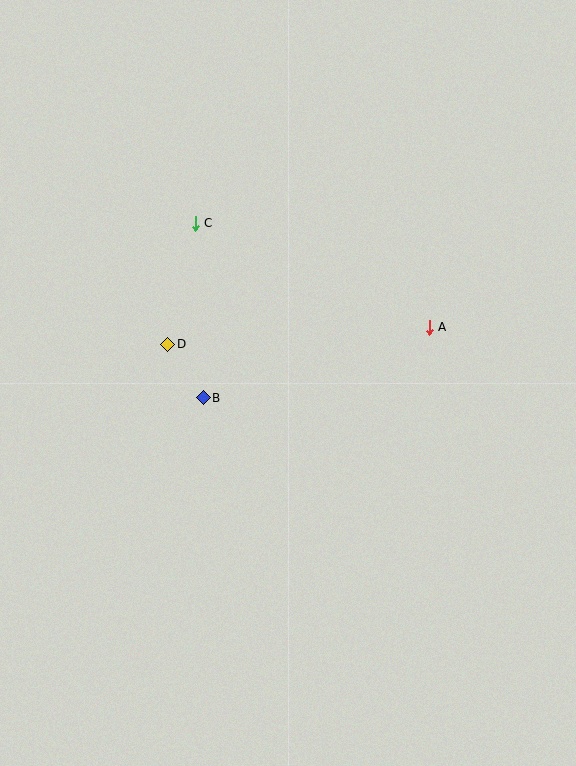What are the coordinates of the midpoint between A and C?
The midpoint between A and C is at (312, 275).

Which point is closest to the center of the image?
Point B at (203, 398) is closest to the center.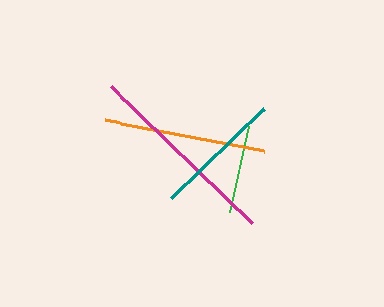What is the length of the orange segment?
The orange segment is approximately 162 pixels long.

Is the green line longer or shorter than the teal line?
The teal line is longer than the green line.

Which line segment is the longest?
The magenta line is the longest at approximately 196 pixels.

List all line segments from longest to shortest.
From longest to shortest: magenta, orange, teal, green.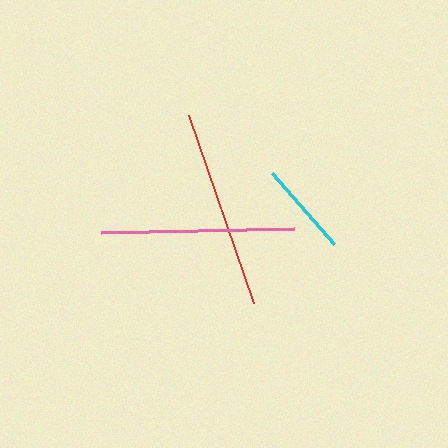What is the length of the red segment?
The red segment is approximately 199 pixels long.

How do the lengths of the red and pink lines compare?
The red and pink lines are approximately the same length.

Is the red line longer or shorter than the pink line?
The red line is longer than the pink line.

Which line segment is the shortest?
The cyan line is the shortest at approximately 95 pixels.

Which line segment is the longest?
The red line is the longest at approximately 199 pixels.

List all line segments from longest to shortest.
From longest to shortest: red, pink, cyan.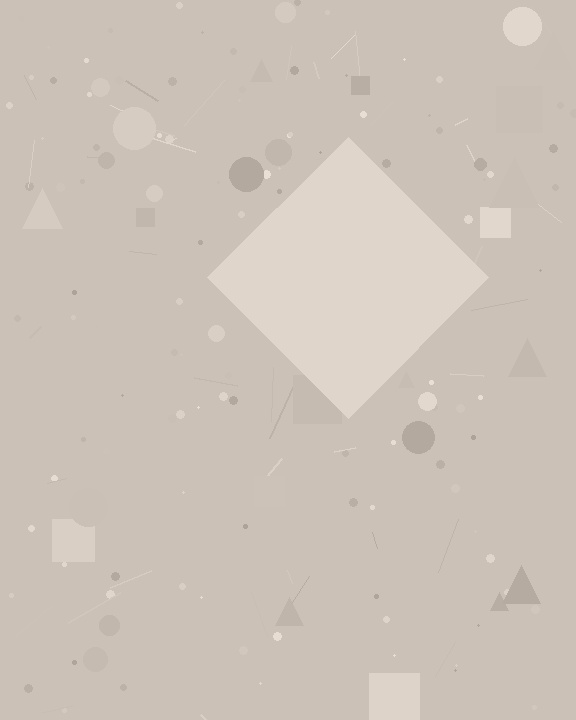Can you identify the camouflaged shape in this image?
The camouflaged shape is a diamond.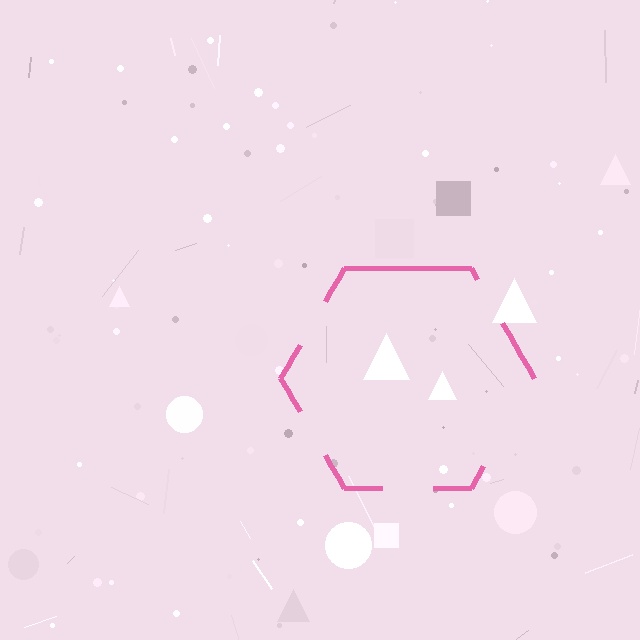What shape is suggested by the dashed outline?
The dashed outline suggests a hexagon.